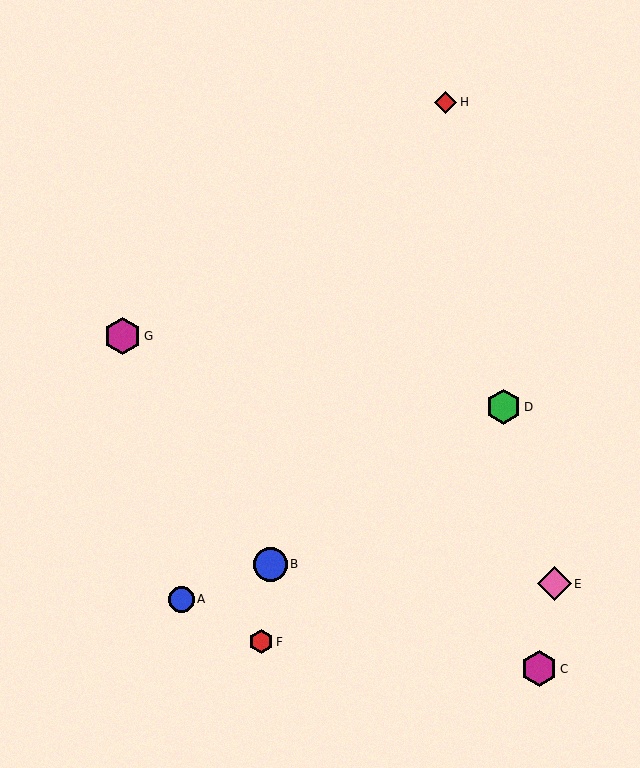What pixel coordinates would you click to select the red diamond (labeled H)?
Click at (445, 102) to select the red diamond H.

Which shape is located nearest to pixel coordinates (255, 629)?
The red hexagon (labeled F) at (261, 642) is nearest to that location.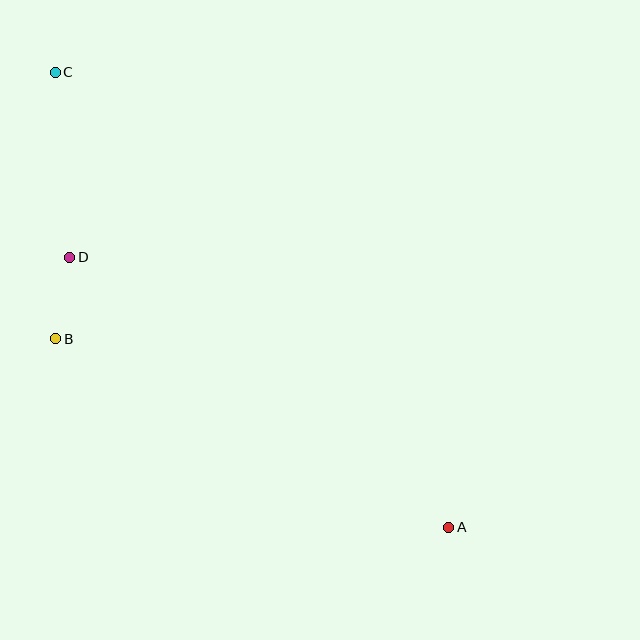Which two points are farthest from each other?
Points A and C are farthest from each other.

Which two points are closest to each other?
Points B and D are closest to each other.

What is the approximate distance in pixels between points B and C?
The distance between B and C is approximately 266 pixels.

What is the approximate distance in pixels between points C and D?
The distance between C and D is approximately 185 pixels.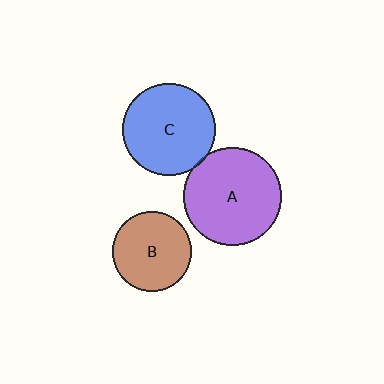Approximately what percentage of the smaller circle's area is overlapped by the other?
Approximately 5%.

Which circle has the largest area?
Circle A (purple).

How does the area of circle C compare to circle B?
Approximately 1.3 times.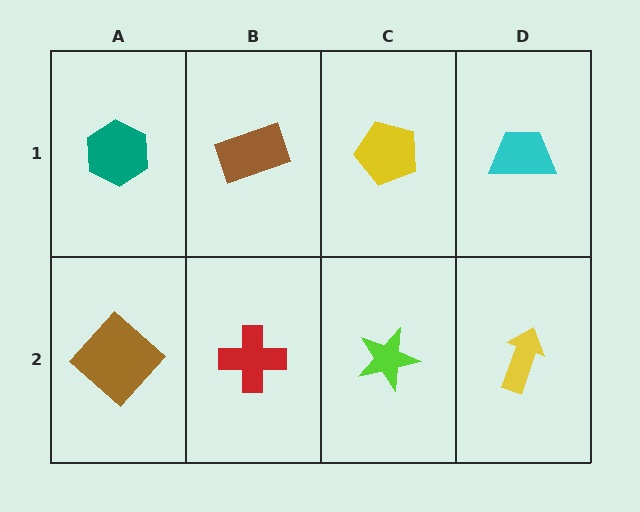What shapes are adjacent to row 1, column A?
A brown diamond (row 2, column A), a brown rectangle (row 1, column B).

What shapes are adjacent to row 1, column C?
A lime star (row 2, column C), a brown rectangle (row 1, column B), a cyan trapezoid (row 1, column D).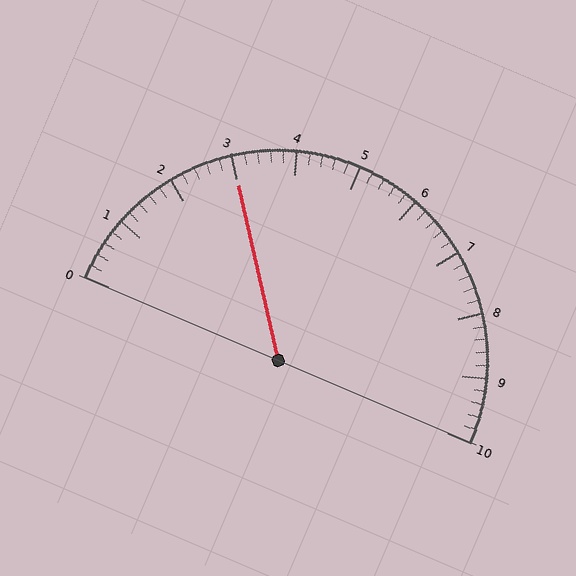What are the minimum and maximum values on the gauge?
The gauge ranges from 0 to 10.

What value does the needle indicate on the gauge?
The needle indicates approximately 3.0.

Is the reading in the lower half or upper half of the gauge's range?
The reading is in the lower half of the range (0 to 10).